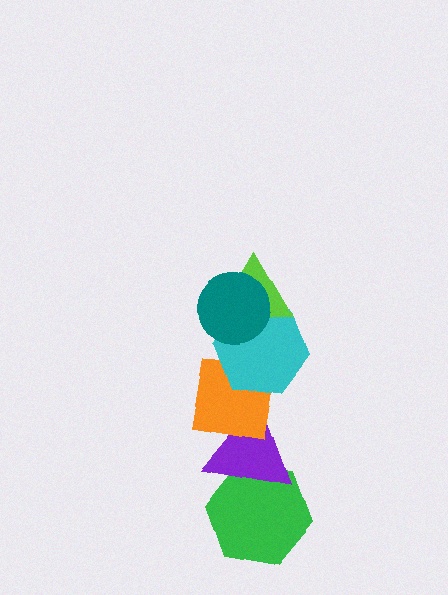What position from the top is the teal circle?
The teal circle is 1st from the top.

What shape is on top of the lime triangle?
The teal circle is on top of the lime triangle.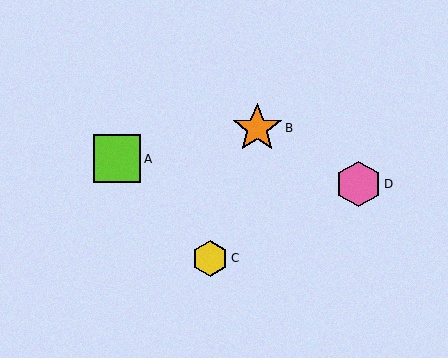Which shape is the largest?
The orange star (labeled B) is the largest.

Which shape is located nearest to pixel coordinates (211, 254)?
The yellow hexagon (labeled C) at (210, 258) is nearest to that location.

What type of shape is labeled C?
Shape C is a yellow hexagon.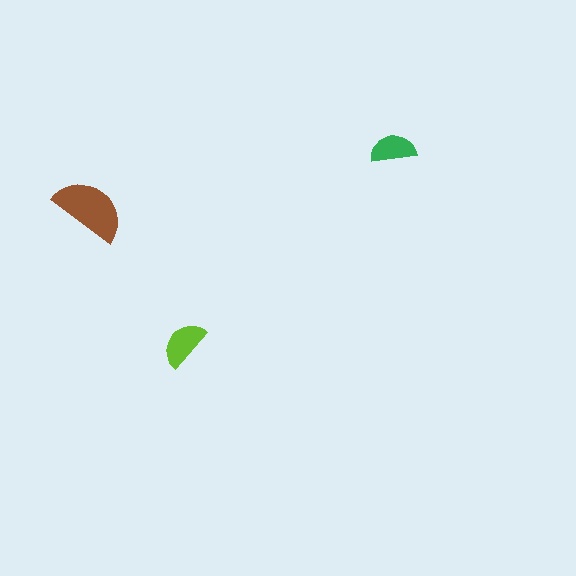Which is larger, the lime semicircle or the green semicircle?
The lime one.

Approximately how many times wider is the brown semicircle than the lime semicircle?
About 1.5 times wider.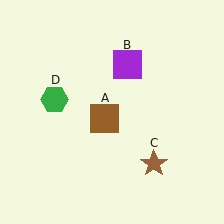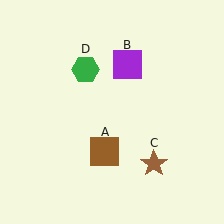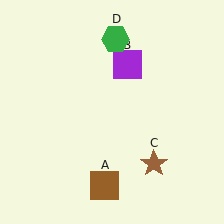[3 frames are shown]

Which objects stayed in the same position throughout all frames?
Purple square (object B) and brown star (object C) remained stationary.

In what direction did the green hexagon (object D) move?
The green hexagon (object D) moved up and to the right.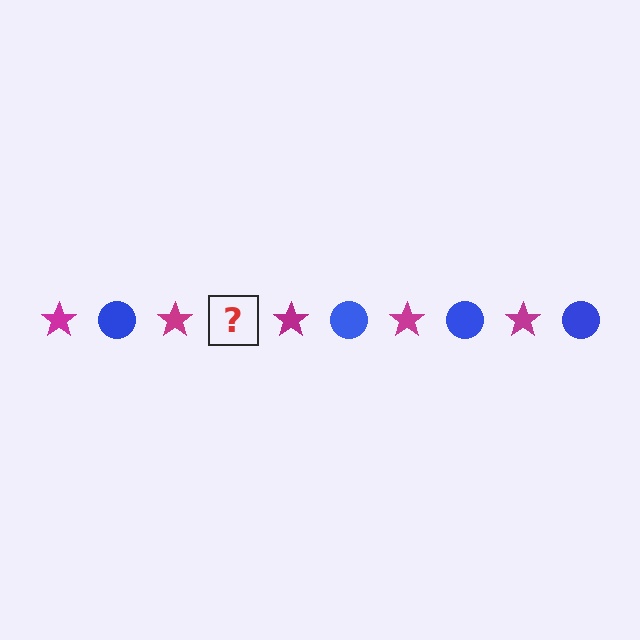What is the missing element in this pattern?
The missing element is a blue circle.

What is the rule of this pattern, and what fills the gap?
The rule is that the pattern alternates between magenta star and blue circle. The gap should be filled with a blue circle.